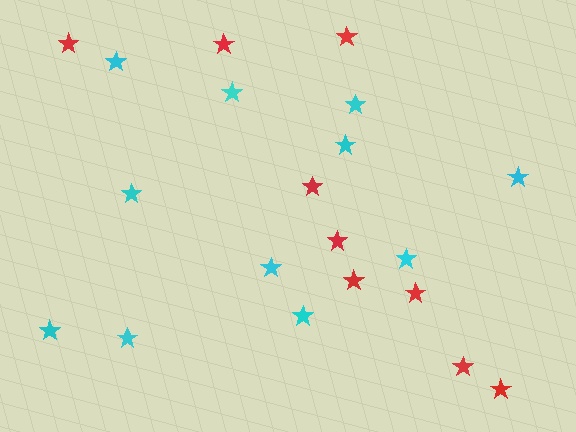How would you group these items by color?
There are 2 groups: one group of red stars (9) and one group of cyan stars (11).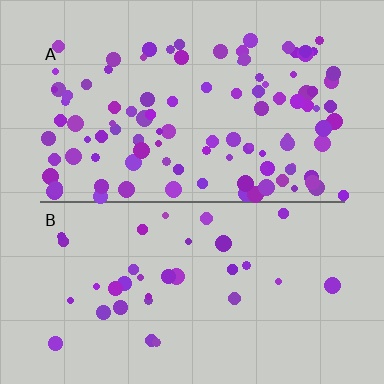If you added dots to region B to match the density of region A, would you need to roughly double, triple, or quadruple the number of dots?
Approximately triple.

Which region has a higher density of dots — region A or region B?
A (the top).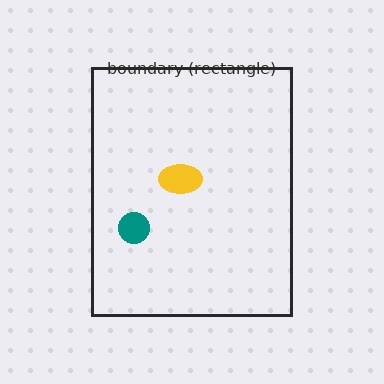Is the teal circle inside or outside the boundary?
Inside.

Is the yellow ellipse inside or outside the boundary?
Inside.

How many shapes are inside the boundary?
2 inside, 0 outside.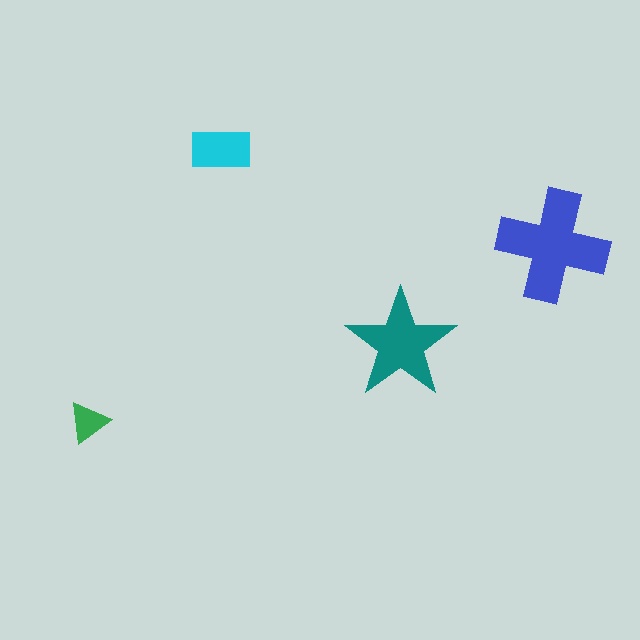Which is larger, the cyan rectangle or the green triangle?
The cyan rectangle.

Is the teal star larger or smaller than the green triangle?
Larger.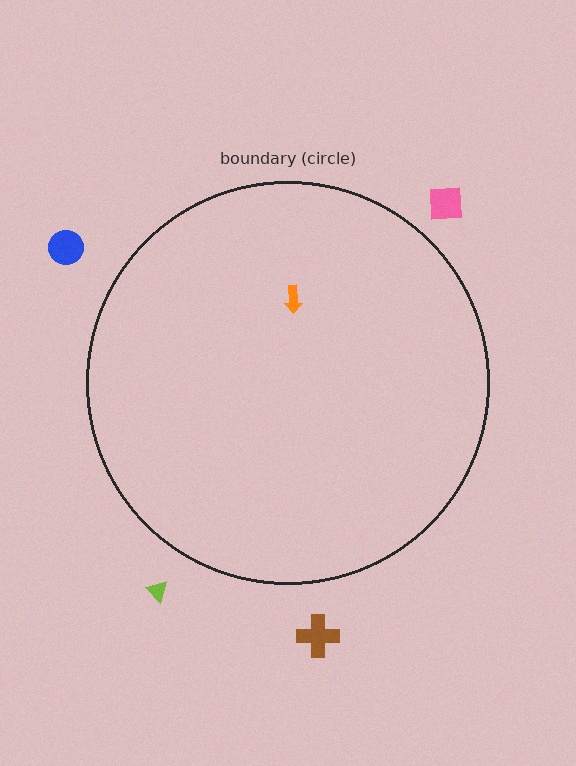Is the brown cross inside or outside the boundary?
Outside.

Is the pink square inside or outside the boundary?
Outside.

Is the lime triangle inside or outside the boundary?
Outside.